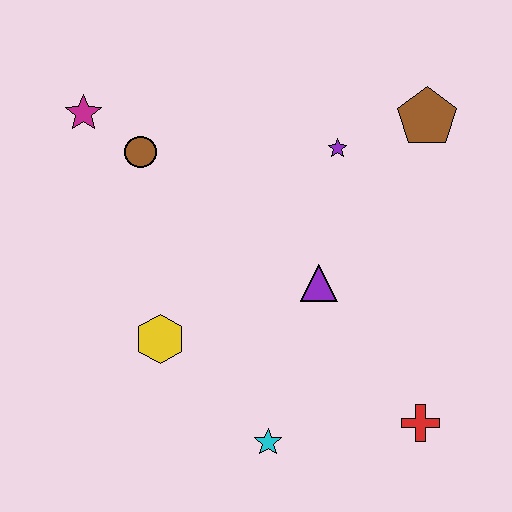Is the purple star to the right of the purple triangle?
Yes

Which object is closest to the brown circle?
The magenta star is closest to the brown circle.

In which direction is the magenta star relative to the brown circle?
The magenta star is to the left of the brown circle.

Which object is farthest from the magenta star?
The red cross is farthest from the magenta star.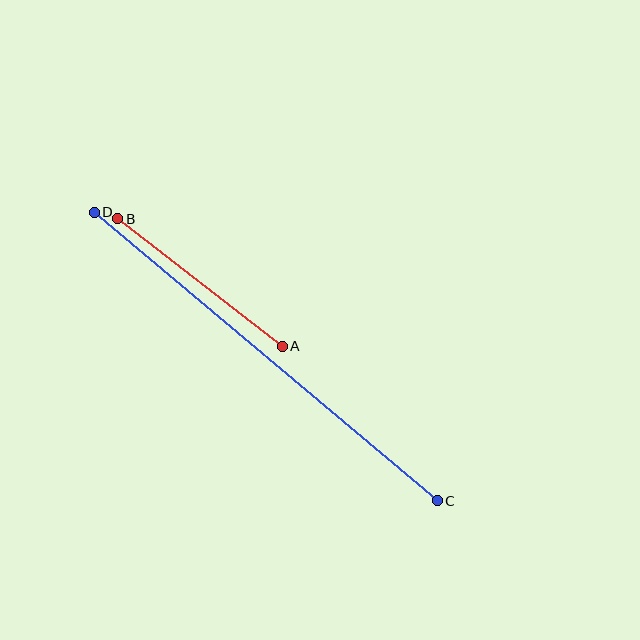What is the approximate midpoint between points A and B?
The midpoint is at approximately (200, 282) pixels.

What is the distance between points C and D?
The distance is approximately 448 pixels.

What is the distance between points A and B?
The distance is approximately 208 pixels.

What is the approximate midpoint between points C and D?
The midpoint is at approximately (266, 356) pixels.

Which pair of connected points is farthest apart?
Points C and D are farthest apart.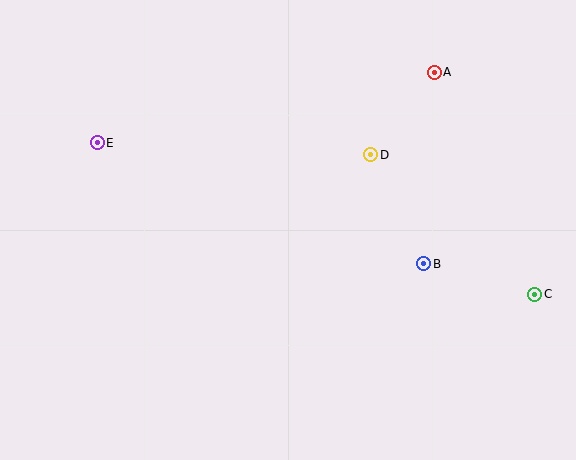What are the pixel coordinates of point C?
Point C is at (535, 294).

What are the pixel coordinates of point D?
Point D is at (371, 155).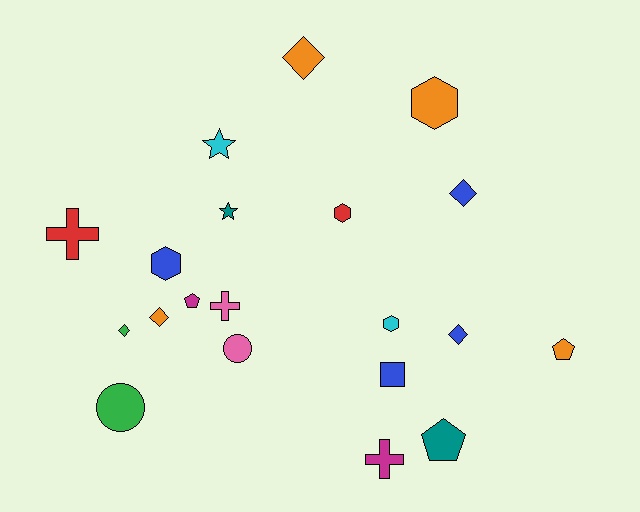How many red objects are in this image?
There are 2 red objects.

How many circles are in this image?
There are 2 circles.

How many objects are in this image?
There are 20 objects.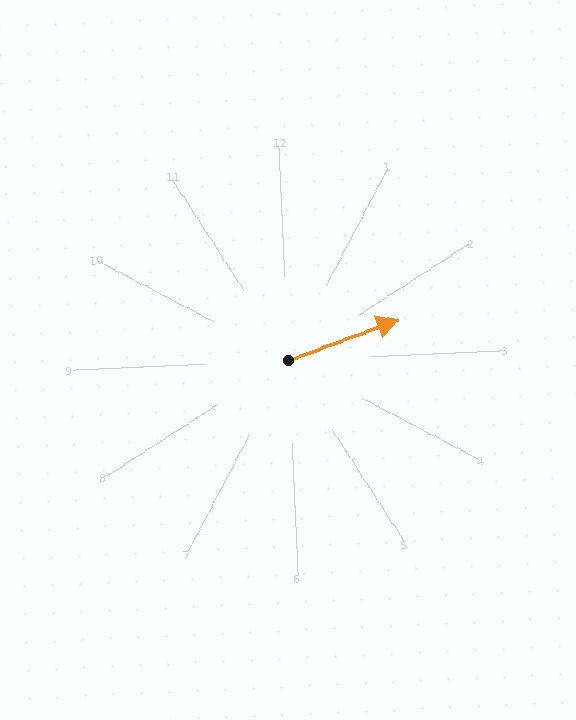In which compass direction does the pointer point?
East.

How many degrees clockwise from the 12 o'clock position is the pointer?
Approximately 72 degrees.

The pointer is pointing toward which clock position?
Roughly 2 o'clock.